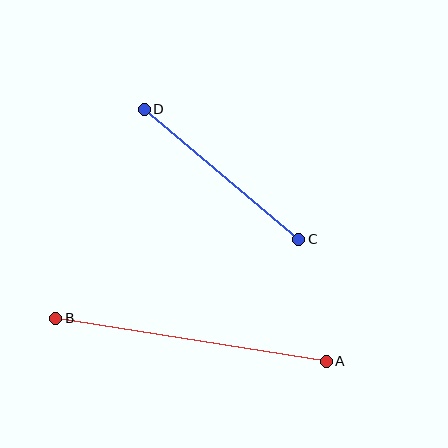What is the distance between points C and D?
The distance is approximately 202 pixels.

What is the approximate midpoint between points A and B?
The midpoint is at approximately (191, 340) pixels.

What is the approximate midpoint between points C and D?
The midpoint is at approximately (222, 174) pixels.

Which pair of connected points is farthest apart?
Points A and B are farthest apart.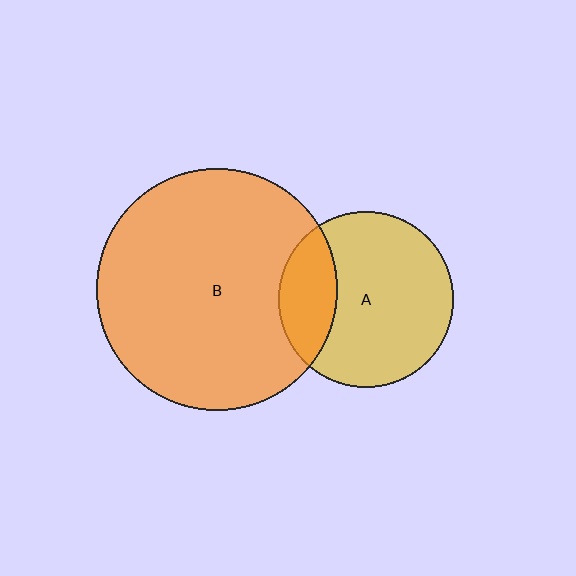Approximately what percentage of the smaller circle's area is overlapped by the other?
Approximately 25%.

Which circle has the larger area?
Circle B (orange).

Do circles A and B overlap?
Yes.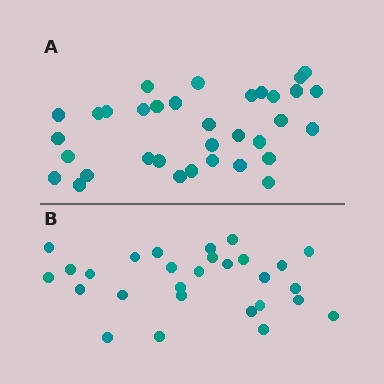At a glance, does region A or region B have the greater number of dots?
Region A (the top region) has more dots.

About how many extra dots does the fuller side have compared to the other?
Region A has about 6 more dots than region B.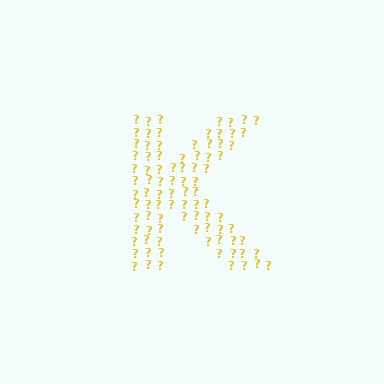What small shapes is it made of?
It is made of small question marks.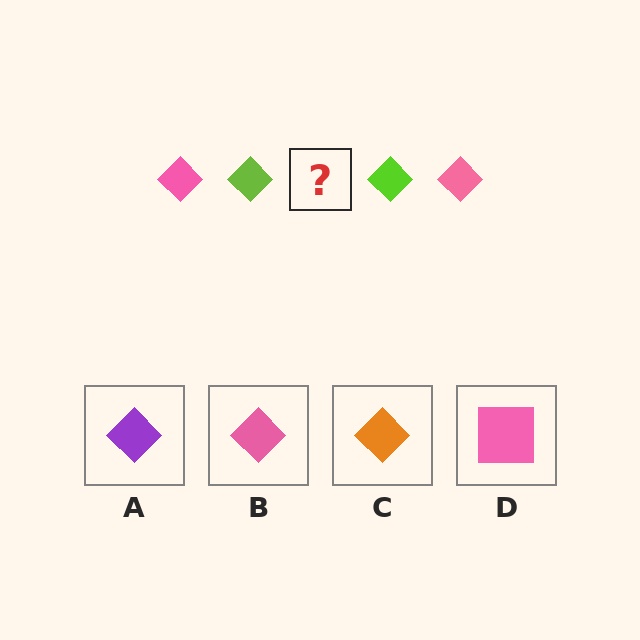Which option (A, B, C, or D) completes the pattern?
B.